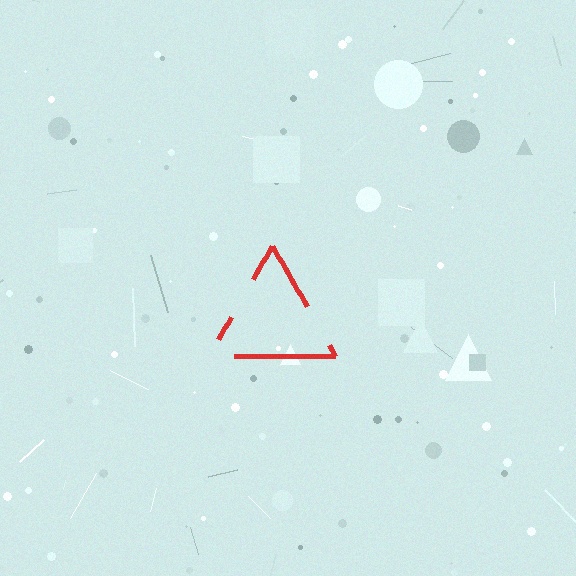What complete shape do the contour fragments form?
The contour fragments form a triangle.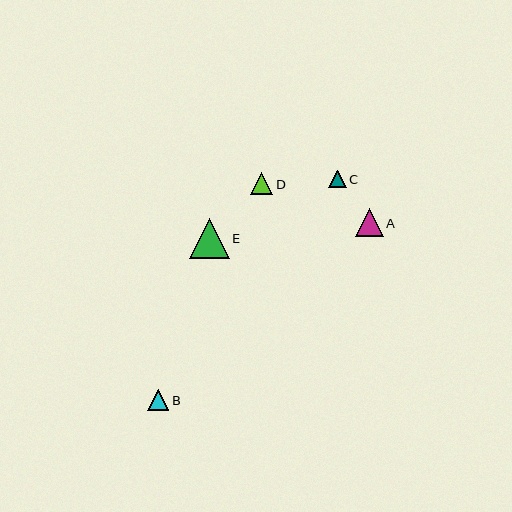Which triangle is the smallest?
Triangle C is the smallest with a size of approximately 17 pixels.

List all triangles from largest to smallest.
From largest to smallest: E, A, D, B, C.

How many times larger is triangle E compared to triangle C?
Triangle E is approximately 2.3 times the size of triangle C.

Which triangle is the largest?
Triangle E is the largest with a size of approximately 39 pixels.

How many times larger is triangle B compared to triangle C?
Triangle B is approximately 1.2 times the size of triangle C.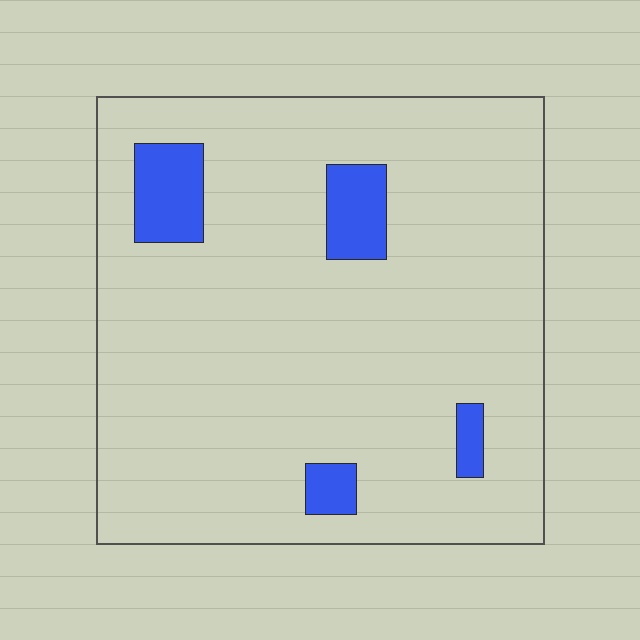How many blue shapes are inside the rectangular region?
4.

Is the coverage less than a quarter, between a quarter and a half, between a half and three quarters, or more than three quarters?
Less than a quarter.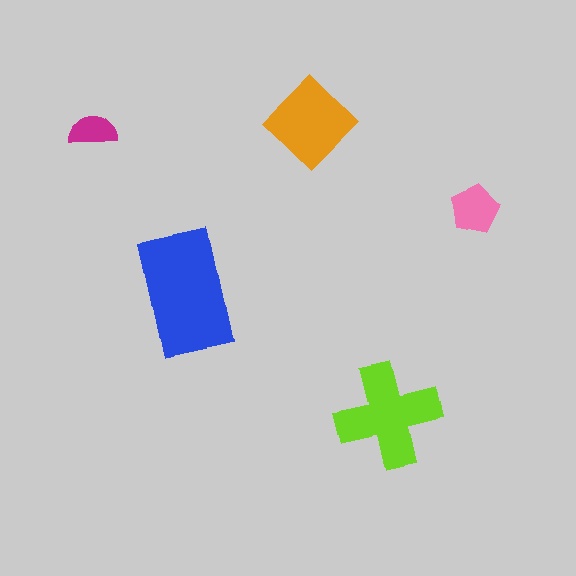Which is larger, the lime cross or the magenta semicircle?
The lime cross.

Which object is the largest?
The blue rectangle.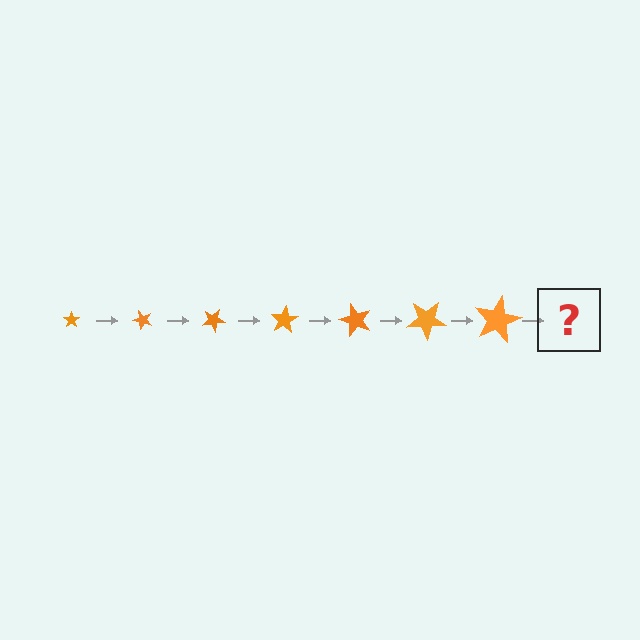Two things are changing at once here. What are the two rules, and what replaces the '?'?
The two rules are that the star grows larger each step and it rotates 50 degrees each step. The '?' should be a star, larger than the previous one and rotated 350 degrees from the start.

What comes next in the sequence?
The next element should be a star, larger than the previous one and rotated 350 degrees from the start.